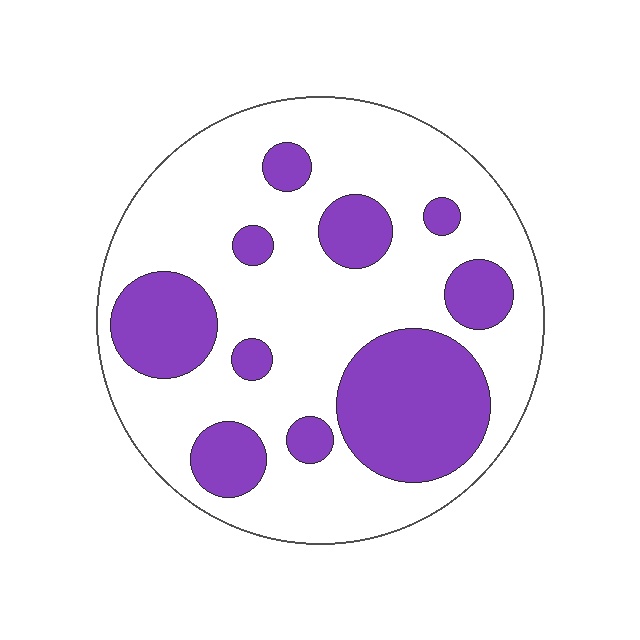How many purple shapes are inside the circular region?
10.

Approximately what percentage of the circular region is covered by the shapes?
Approximately 30%.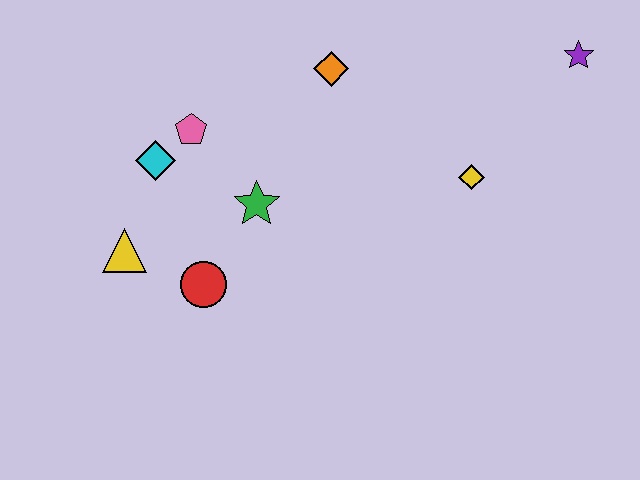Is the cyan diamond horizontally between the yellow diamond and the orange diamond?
No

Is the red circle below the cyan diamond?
Yes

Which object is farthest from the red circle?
The purple star is farthest from the red circle.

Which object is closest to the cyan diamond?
The pink pentagon is closest to the cyan diamond.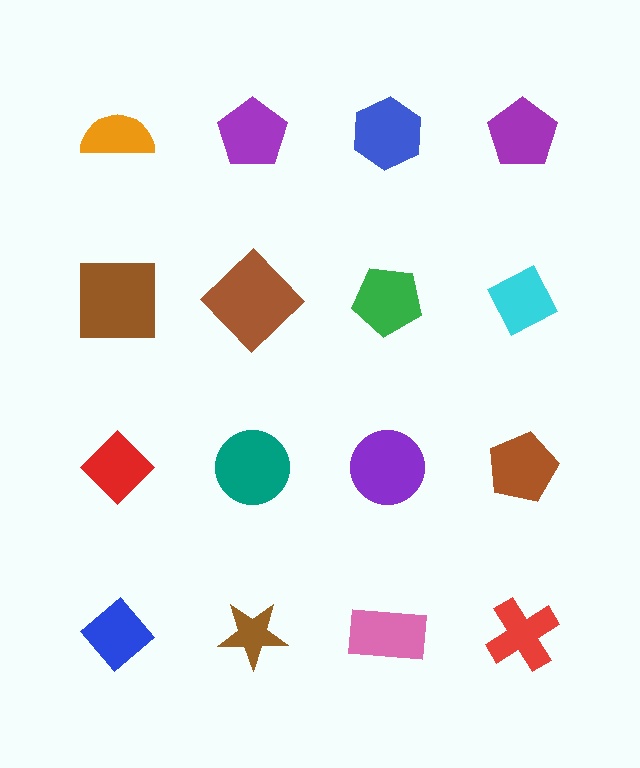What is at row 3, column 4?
A brown pentagon.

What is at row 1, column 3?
A blue hexagon.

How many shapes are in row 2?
4 shapes.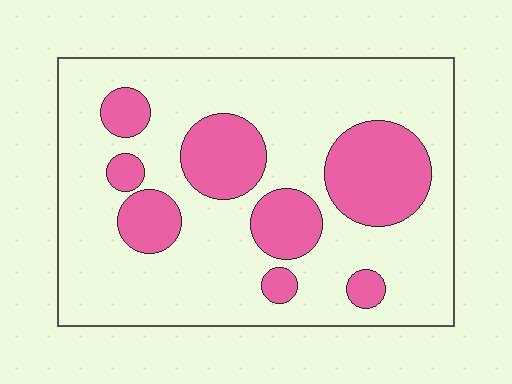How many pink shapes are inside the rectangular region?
8.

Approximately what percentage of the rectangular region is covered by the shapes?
Approximately 25%.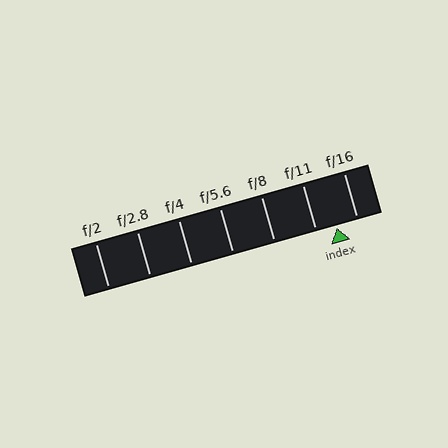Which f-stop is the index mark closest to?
The index mark is closest to f/11.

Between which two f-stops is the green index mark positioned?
The index mark is between f/11 and f/16.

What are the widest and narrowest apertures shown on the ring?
The widest aperture shown is f/2 and the narrowest is f/16.